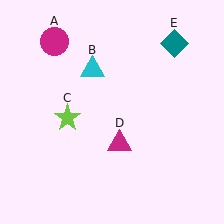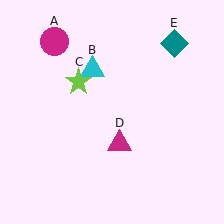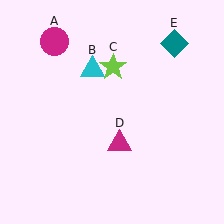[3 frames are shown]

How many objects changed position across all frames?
1 object changed position: lime star (object C).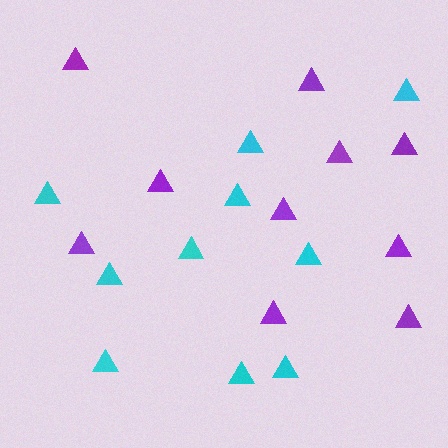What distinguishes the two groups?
There are 2 groups: one group of cyan triangles (10) and one group of purple triangles (10).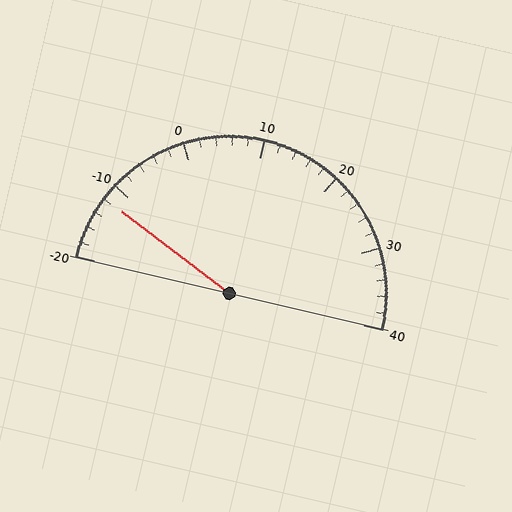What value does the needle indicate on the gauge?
The needle indicates approximately -12.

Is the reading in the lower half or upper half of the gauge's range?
The reading is in the lower half of the range (-20 to 40).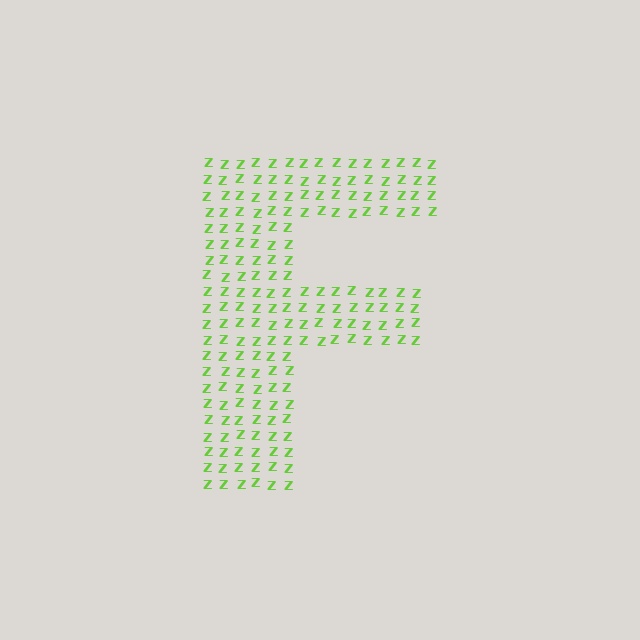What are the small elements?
The small elements are letter Z's.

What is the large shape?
The large shape is the letter F.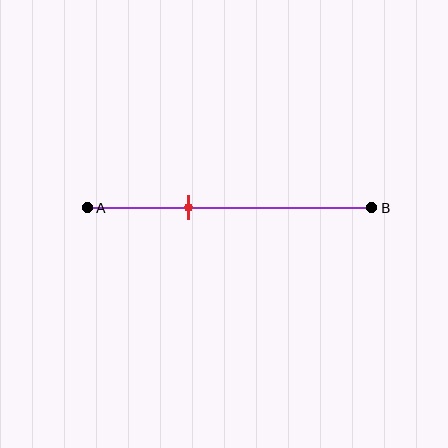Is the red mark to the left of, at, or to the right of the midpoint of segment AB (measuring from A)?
The red mark is to the left of the midpoint of segment AB.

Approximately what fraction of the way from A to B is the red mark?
The red mark is approximately 35% of the way from A to B.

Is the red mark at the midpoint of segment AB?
No, the mark is at about 35% from A, not at the 50% midpoint.